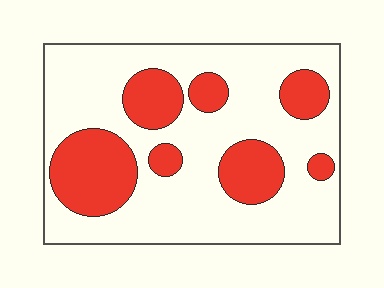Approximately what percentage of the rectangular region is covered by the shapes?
Approximately 30%.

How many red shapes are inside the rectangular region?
7.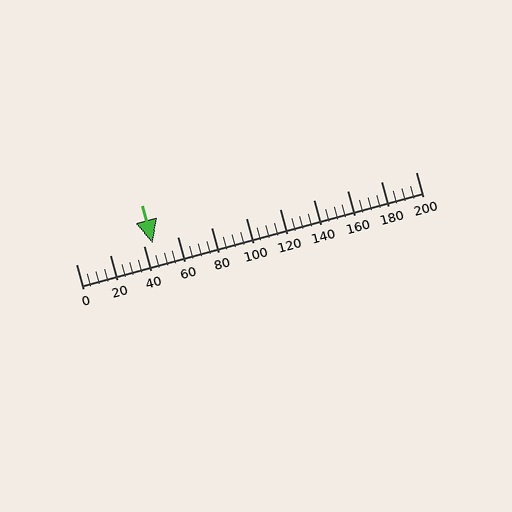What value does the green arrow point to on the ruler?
The green arrow points to approximately 45.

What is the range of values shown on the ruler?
The ruler shows values from 0 to 200.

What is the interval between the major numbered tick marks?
The major tick marks are spaced 20 units apart.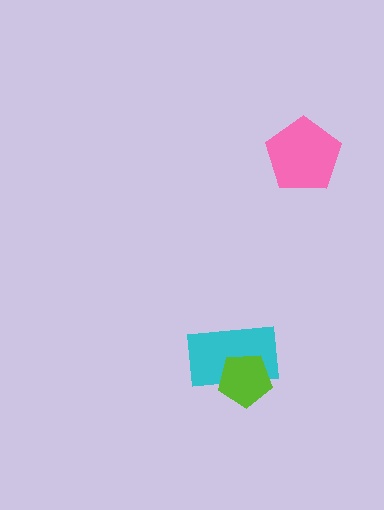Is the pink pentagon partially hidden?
No, no other shape covers it.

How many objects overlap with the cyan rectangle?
1 object overlaps with the cyan rectangle.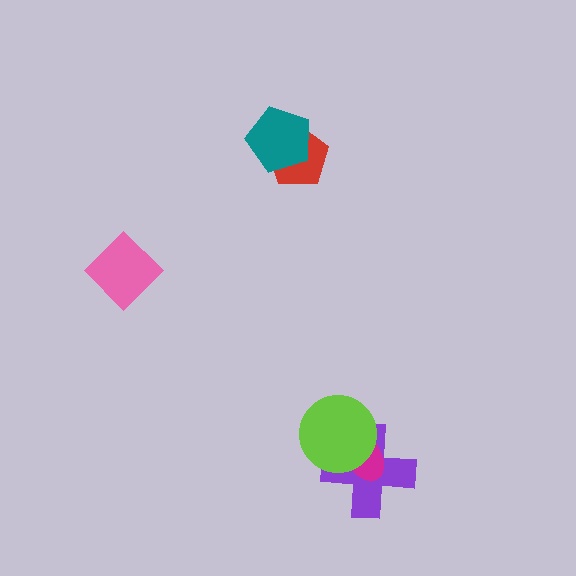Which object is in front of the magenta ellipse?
The lime circle is in front of the magenta ellipse.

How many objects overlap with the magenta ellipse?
2 objects overlap with the magenta ellipse.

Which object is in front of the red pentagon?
The teal pentagon is in front of the red pentagon.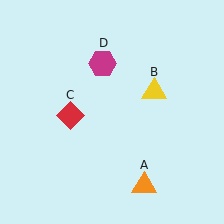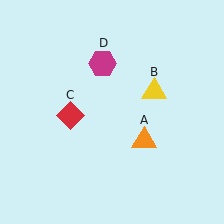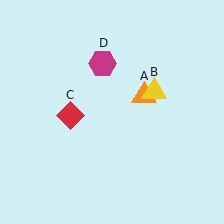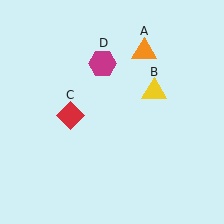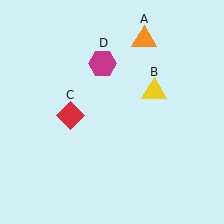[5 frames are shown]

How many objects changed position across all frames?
1 object changed position: orange triangle (object A).